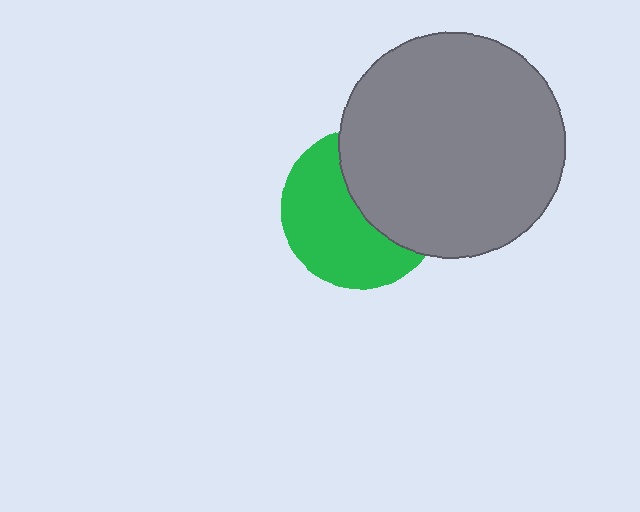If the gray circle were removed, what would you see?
You would see the complete green circle.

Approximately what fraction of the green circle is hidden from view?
Roughly 44% of the green circle is hidden behind the gray circle.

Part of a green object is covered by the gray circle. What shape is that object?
It is a circle.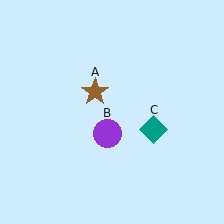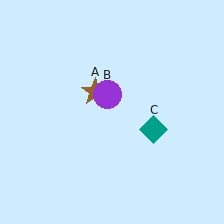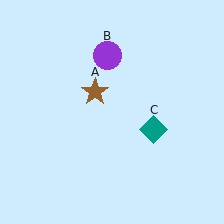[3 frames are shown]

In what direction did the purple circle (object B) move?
The purple circle (object B) moved up.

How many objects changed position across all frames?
1 object changed position: purple circle (object B).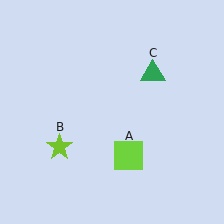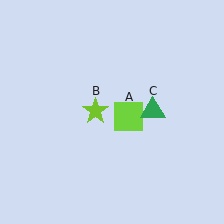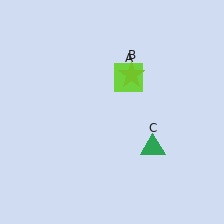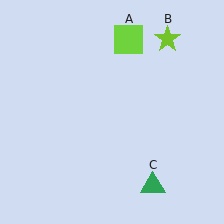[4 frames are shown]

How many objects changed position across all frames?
3 objects changed position: lime square (object A), lime star (object B), green triangle (object C).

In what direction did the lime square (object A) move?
The lime square (object A) moved up.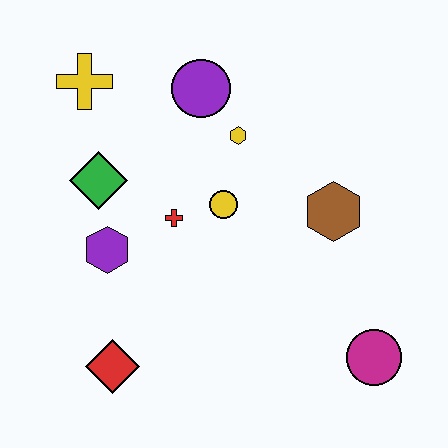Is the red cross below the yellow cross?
Yes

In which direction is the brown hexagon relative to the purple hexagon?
The brown hexagon is to the right of the purple hexagon.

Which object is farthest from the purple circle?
The magenta circle is farthest from the purple circle.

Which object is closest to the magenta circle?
The brown hexagon is closest to the magenta circle.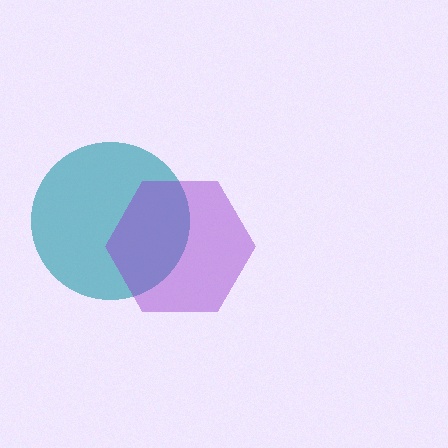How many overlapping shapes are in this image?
There are 2 overlapping shapes in the image.